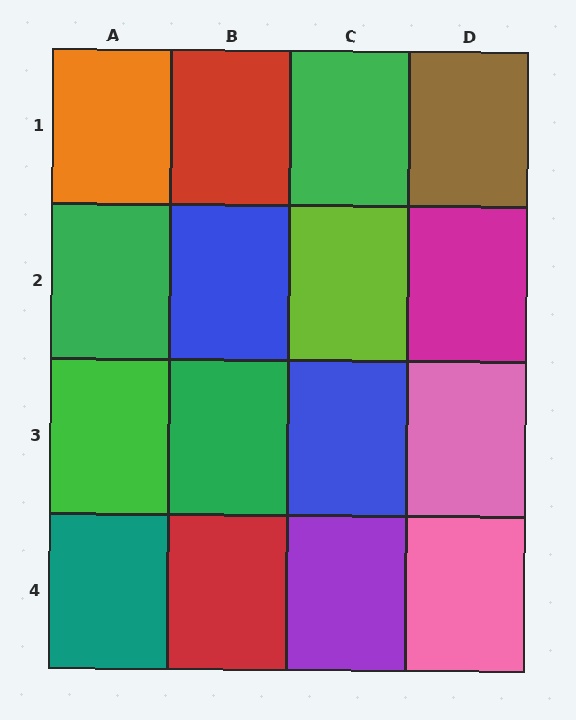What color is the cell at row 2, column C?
Lime.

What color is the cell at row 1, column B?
Red.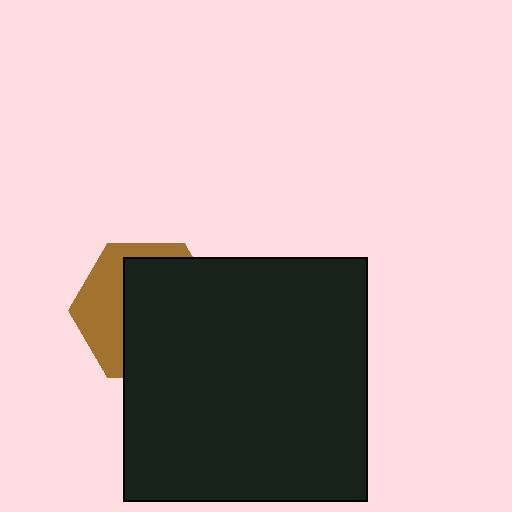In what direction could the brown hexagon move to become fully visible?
The brown hexagon could move left. That would shift it out from behind the black square entirely.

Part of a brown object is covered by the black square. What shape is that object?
It is a hexagon.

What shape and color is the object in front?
The object in front is a black square.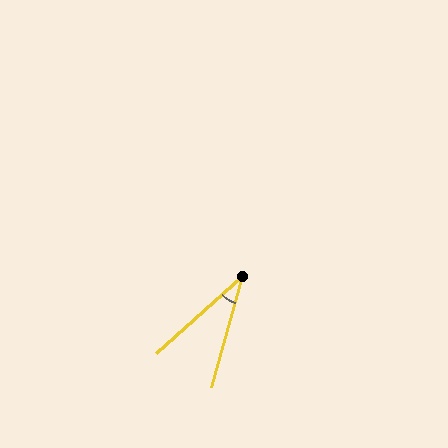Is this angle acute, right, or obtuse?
It is acute.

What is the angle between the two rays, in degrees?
Approximately 32 degrees.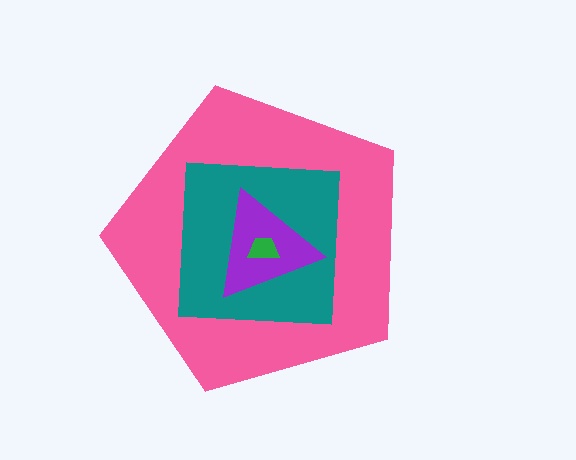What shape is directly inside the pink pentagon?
The teal square.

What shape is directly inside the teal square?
The purple triangle.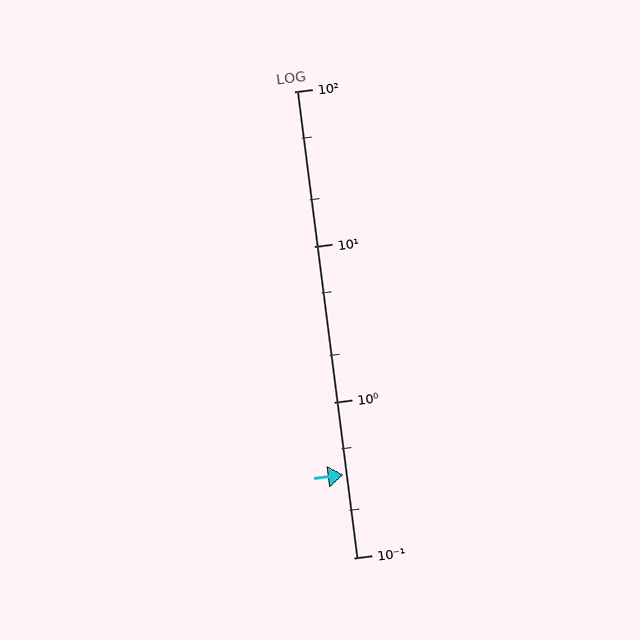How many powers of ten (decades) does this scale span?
The scale spans 3 decades, from 0.1 to 100.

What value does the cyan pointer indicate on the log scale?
The pointer indicates approximately 0.34.